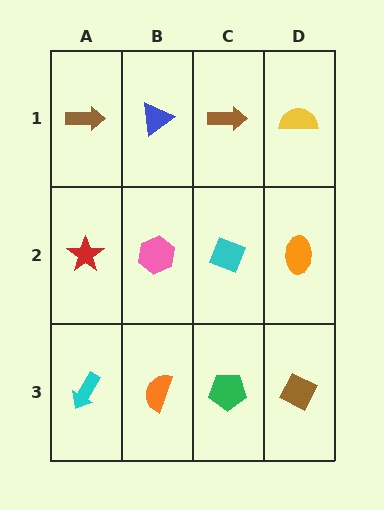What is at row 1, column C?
A brown arrow.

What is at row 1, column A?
A brown arrow.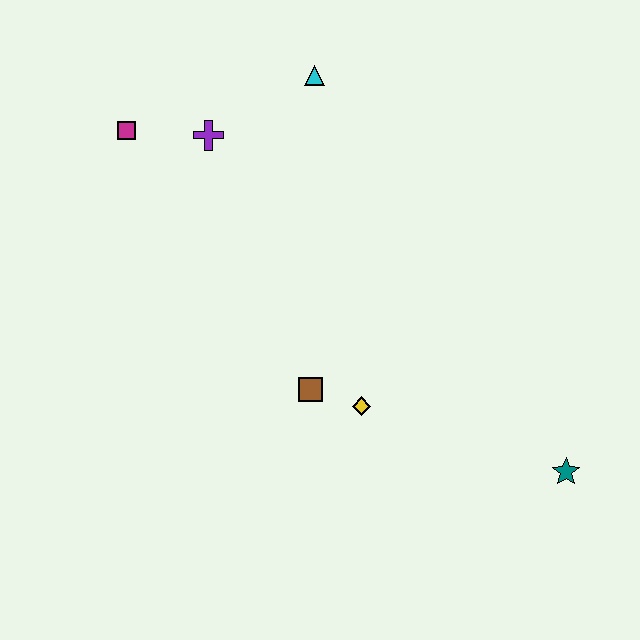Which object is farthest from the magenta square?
The teal star is farthest from the magenta square.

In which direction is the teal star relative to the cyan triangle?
The teal star is below the cyan triangle.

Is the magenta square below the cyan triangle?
Yes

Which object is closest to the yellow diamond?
The brown square is closest to the yellow diamond.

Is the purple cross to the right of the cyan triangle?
No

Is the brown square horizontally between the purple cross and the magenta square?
No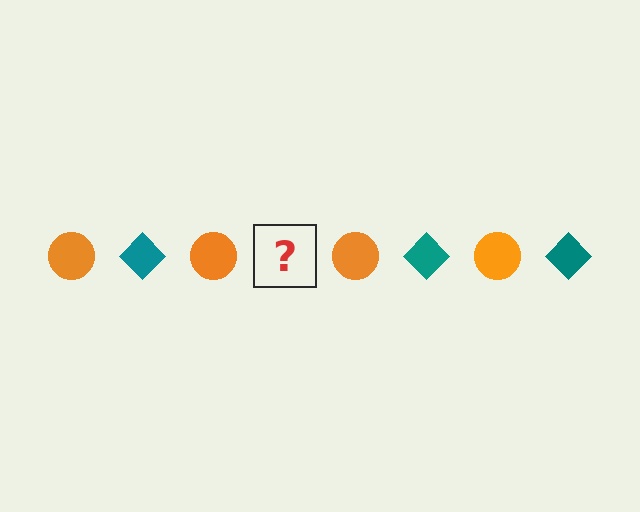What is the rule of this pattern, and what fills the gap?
The rule is that the pattern alternates between orange circle and teal diamond. The gap should be filled with a teal diamond.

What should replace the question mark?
The question mark should be replaced with a teal diamond.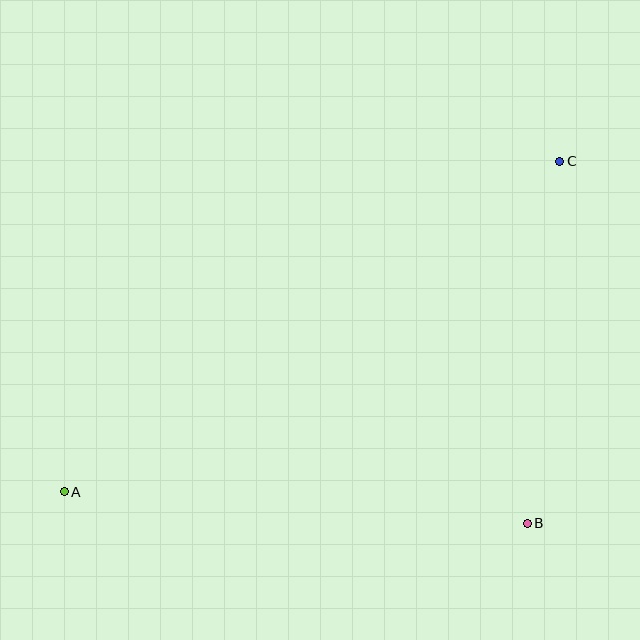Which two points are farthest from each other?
Points A and C are farthest from each other.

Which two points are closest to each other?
Points B and C are closest to each other.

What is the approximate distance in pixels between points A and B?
The distance between A and B is approximately 464 pixels.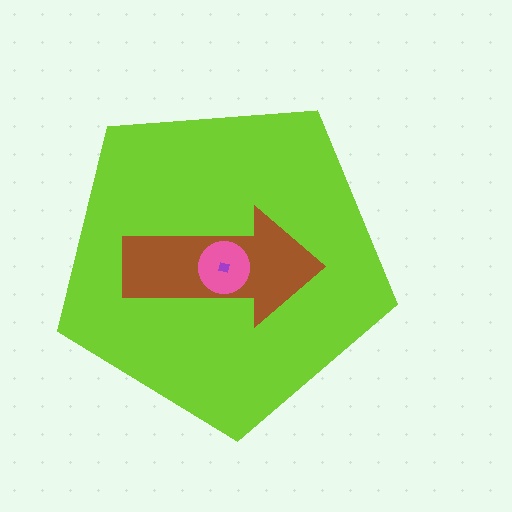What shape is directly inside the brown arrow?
The pink circle.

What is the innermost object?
The purple square.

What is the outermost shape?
The lime pentagon.